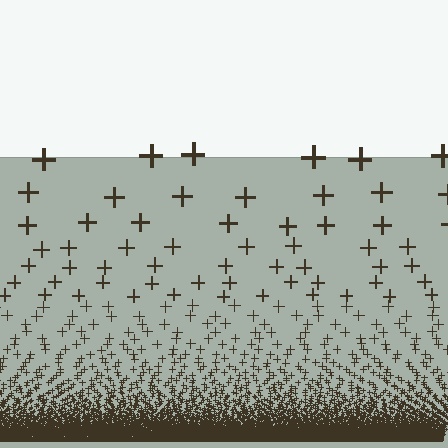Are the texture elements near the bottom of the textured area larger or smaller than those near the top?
Smaller. The gradient is inverted — elements near the bottom are smaller and denser.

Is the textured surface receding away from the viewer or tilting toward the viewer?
The surface appears to tilt toward the viewer. Texture elements get larger and sparser toward the top.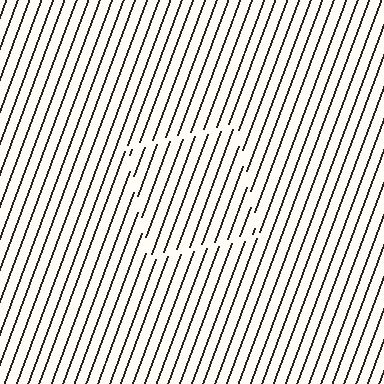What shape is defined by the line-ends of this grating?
An illusory square. The interior of the shape contains the same grating, shifted by half a period — the contour is defined by the phase discontinuity where line-ends from the inner and outer gratings abut.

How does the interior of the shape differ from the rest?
The interior of the shape contains the same grating, shifted by half a period — the contour is defined by the phase discontinuity where line-ends from the inner and outer gratings abut.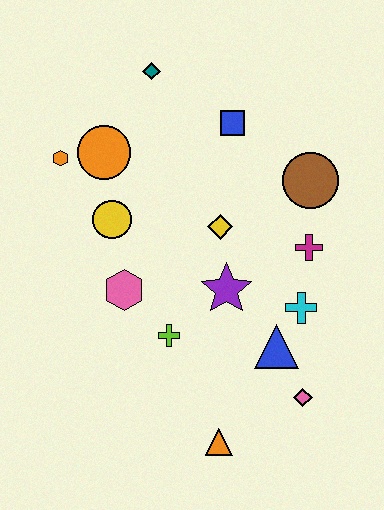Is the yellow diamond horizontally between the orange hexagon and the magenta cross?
Yes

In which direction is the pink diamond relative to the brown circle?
The pink diamond is below the brown circle.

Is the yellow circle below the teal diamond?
Yes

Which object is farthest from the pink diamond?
The teal diamond is farthest from the pink diamond.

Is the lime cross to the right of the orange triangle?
No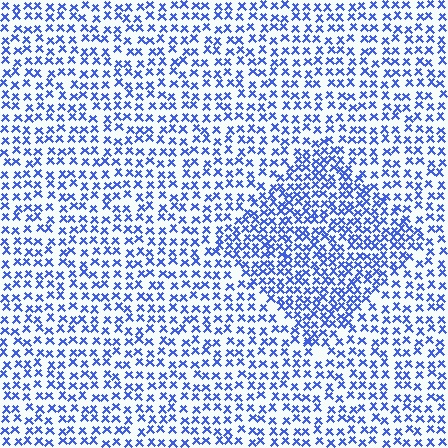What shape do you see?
I see a diamond.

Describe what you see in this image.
The image contains small blue elements arranged at two different densities. A diamond-shaped region is visible where the elements are more densely packed than the surrounding area.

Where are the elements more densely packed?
The elements are more densely packed inside the diamond boundary.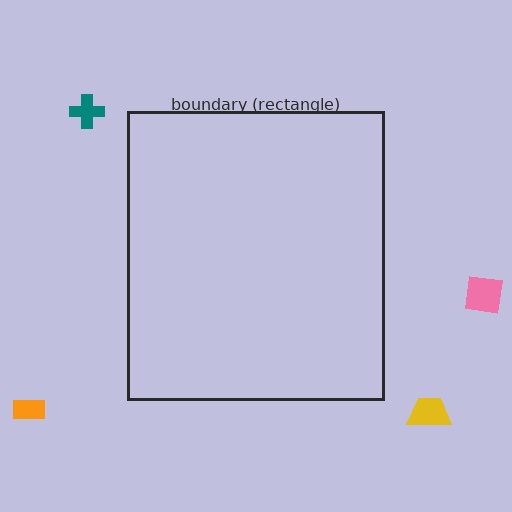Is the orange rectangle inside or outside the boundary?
Outside.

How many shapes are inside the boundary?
0 inside, 4 outside.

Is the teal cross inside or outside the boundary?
Outside.